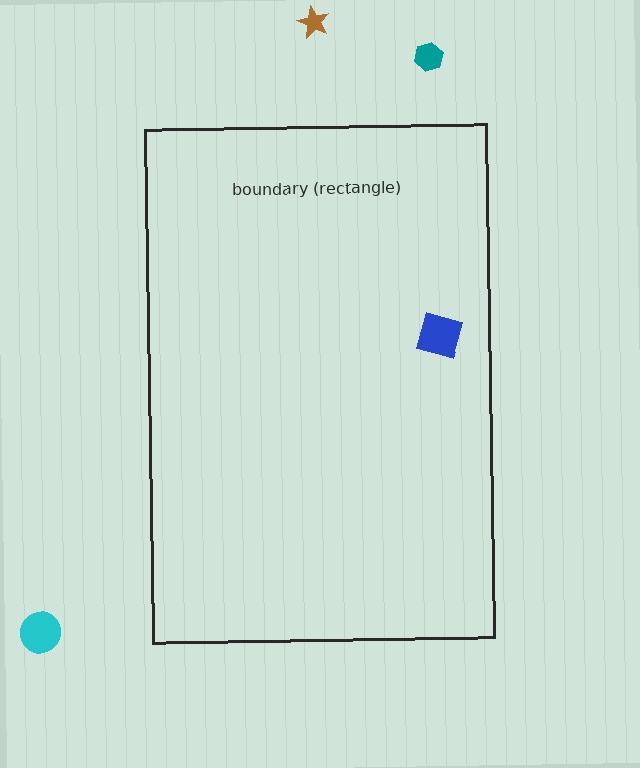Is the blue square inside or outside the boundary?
Inside.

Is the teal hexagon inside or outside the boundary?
Outside.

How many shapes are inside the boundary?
1 inside, 3 outside.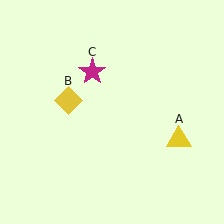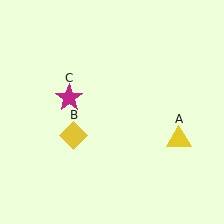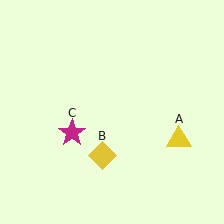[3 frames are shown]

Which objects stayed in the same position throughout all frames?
Yellow triangle (object A) remained stationary.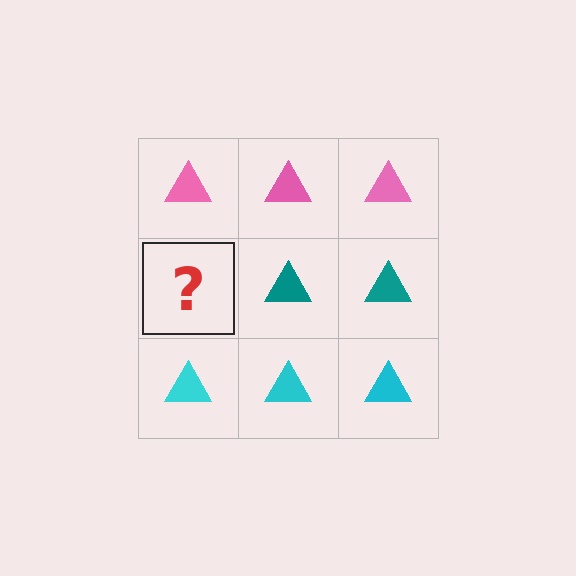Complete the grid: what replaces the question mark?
The question mark should be replaced with a teal triangle.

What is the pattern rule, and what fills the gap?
The rule is that each row has a consistent color. The gap should be filled with a teal triangle.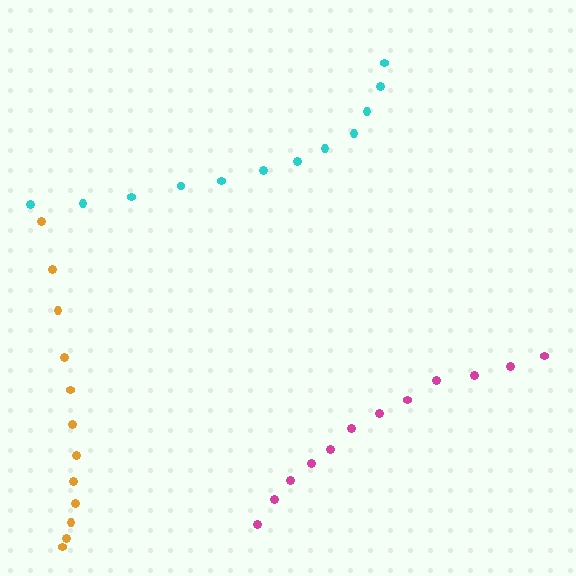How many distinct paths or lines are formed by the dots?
There are 3 distinct paths.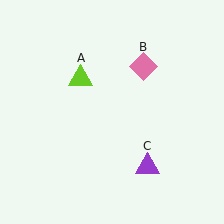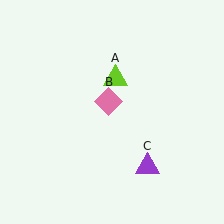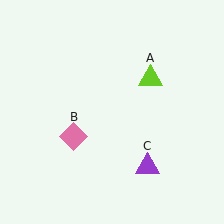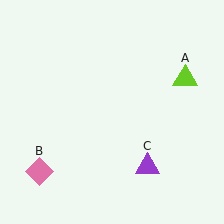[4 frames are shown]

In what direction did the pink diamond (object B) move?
The pink diamond (object B) moved down and to the left.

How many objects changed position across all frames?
2 objects changed position: lime triangle (object A), pink diamond (object B).